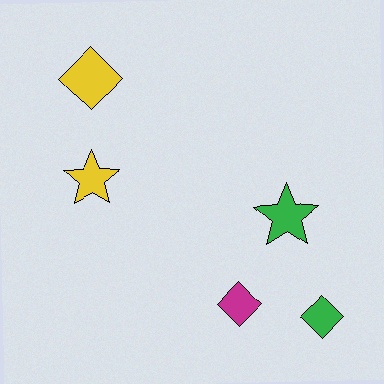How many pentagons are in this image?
There are no pentagons.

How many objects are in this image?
There are 5 objects.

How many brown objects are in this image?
There are no brown objects.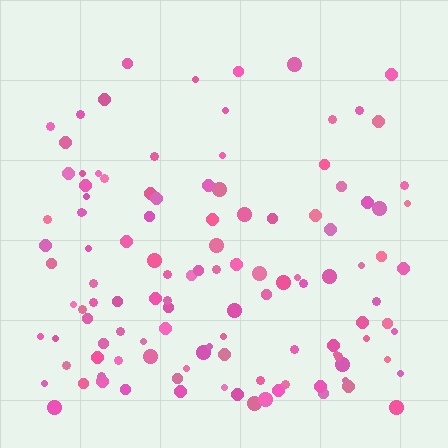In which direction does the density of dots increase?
From top to bottom, with the bottom side densest.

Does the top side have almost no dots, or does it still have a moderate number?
Still a moderate number, just noticeably fewer than the bottom.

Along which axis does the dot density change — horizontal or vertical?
Vertical.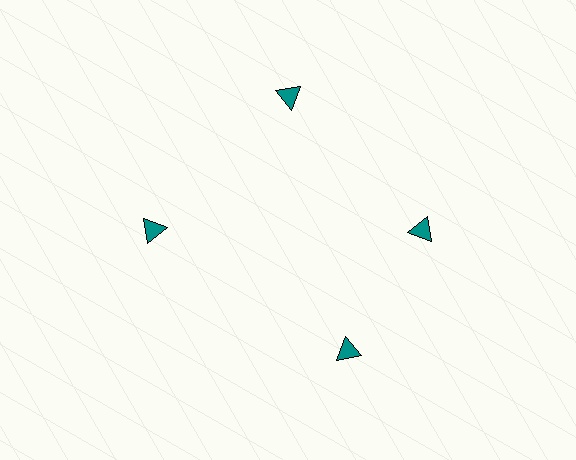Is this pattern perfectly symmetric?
No. The 4 teal triangles are arranged in a ring, but one element near the 6 o'clock position is rotated out of alignment along the ring, breaking the 4-fold rotational symmetry.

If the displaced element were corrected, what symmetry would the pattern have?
It would have 4-fold rotational symmetry — the pattern would map onto itself every 90 degrees.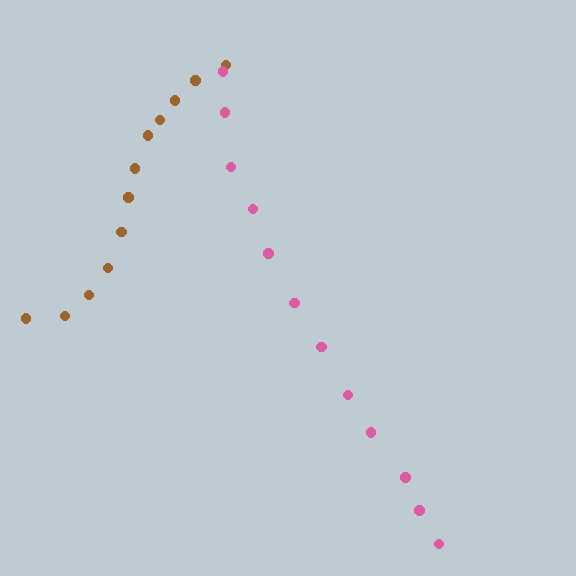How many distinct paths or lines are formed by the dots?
There are 2 distinct paths.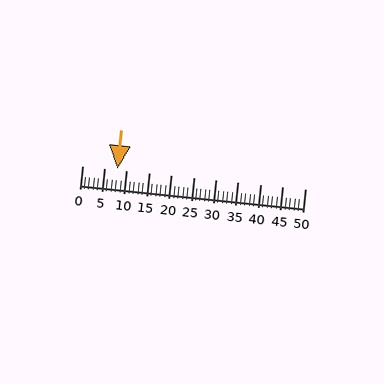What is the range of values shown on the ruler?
The ruler shows values from 0 to 50.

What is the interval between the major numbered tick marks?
The major tick marks are spaced 5 units apart.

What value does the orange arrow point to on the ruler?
The orange arrow points to approximately 8.